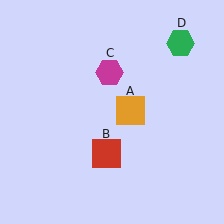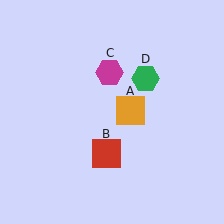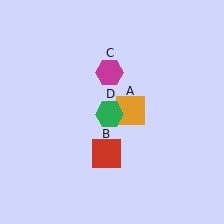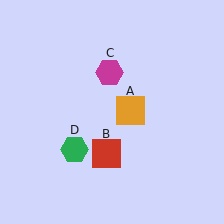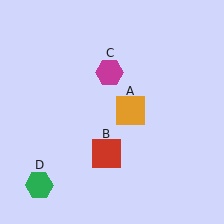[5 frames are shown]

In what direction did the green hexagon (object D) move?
The green hexagon (object D) moved down and to the left.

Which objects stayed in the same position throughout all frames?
Orange square (object A) and red square (object B) and magenta hexagon (object C) remained stationary.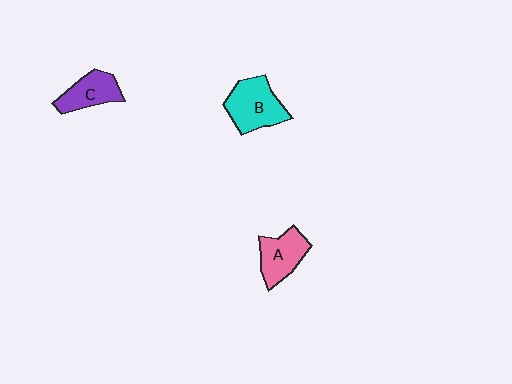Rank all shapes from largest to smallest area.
From largest to smallest: B (cyan), A (pink), C (purple).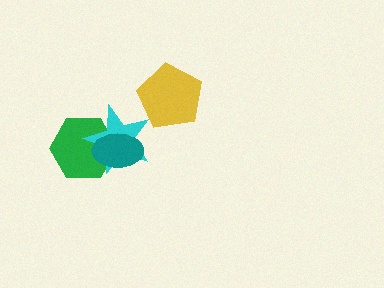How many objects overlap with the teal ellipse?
2 objects overlap with the teal ellipse.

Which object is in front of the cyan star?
The teal ellipse is in front of the cyan star.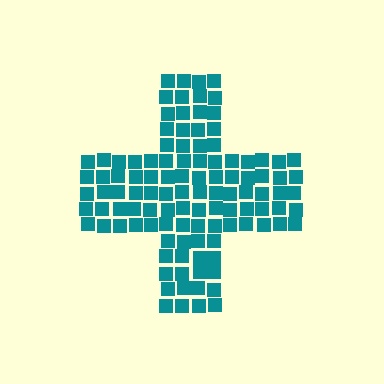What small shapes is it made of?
It is made of small squares.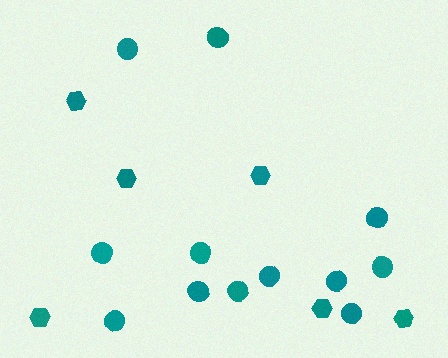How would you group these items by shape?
There are 2 groups: one group of hexagons (6) and one group of circles (12).